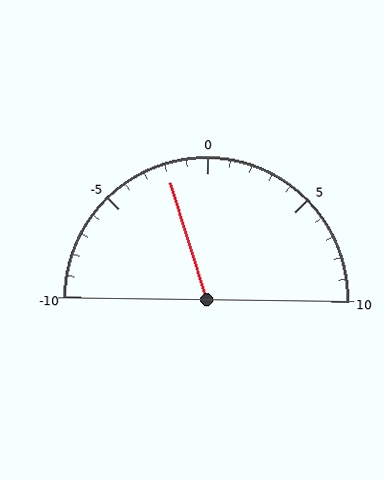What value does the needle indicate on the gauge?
The needle indicates approximately -2.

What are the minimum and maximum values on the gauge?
The gauge ranges from -10 to 10.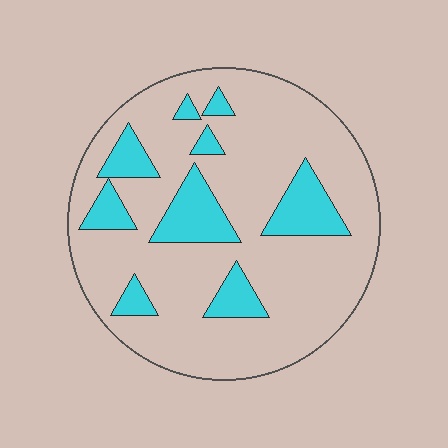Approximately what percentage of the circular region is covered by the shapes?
Approximately 20%.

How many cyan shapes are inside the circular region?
9.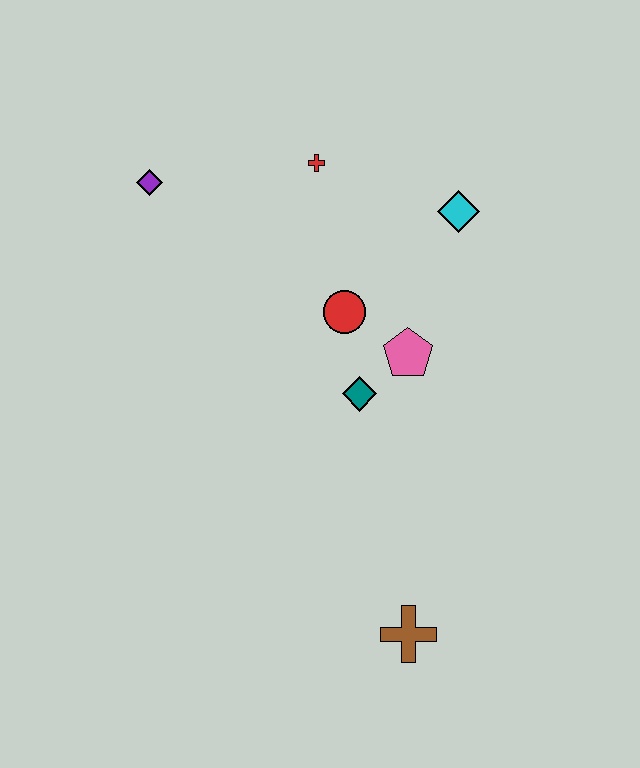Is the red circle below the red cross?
Yes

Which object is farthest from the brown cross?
The purple diamond is farthest from the brown cross.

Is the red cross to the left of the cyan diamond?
Yes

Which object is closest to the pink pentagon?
The teal diamond is closest to the pink pentagon.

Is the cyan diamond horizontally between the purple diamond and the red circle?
No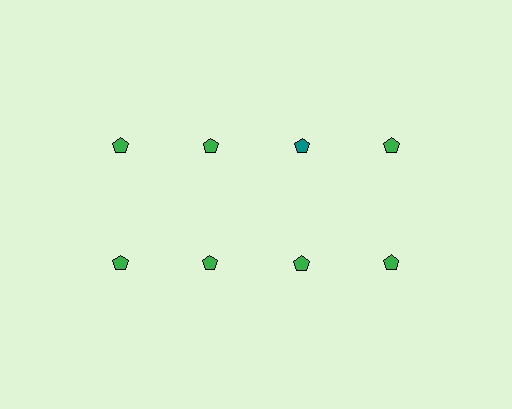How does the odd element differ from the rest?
It has a different color: teal instead of green.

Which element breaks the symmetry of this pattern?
The teal pentagon in the top row, center column breaks the symmetry. All other shapes are green pentagons.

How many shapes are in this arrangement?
There are 8 shapes arranged in a grid pattern.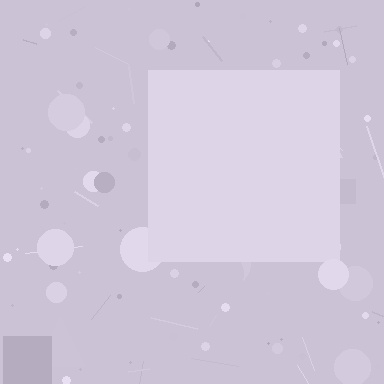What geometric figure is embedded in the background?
A square is embedded in the background.